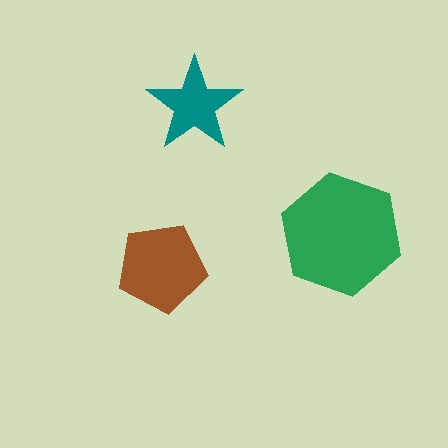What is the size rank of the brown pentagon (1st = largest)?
2nd.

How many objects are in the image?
There are 3 objects in the image.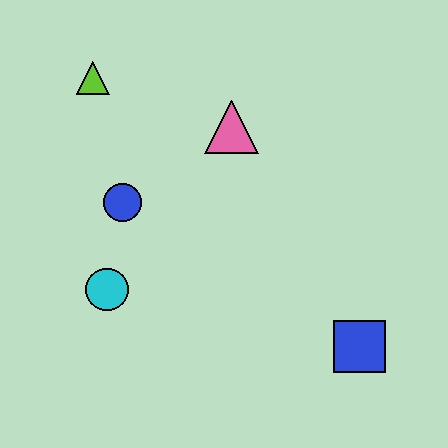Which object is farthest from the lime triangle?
The blue square is farthest from the lime triangle.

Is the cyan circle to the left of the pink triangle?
Yes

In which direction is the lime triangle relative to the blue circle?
The lime triangle is above the blue circle.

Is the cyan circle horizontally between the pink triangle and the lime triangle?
Yes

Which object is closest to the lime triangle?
The blue circle is closest to the lime triangle.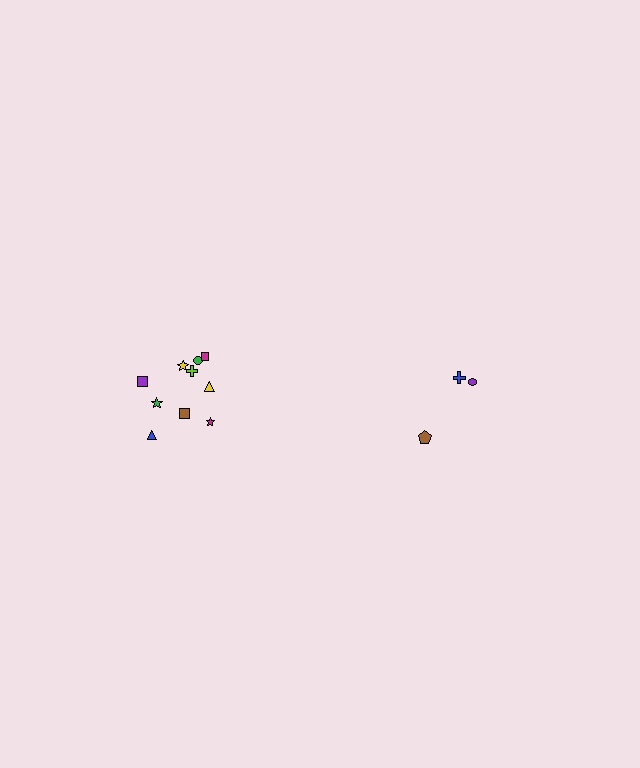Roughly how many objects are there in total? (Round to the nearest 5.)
Roughly 15 objects in total.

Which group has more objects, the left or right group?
The left group.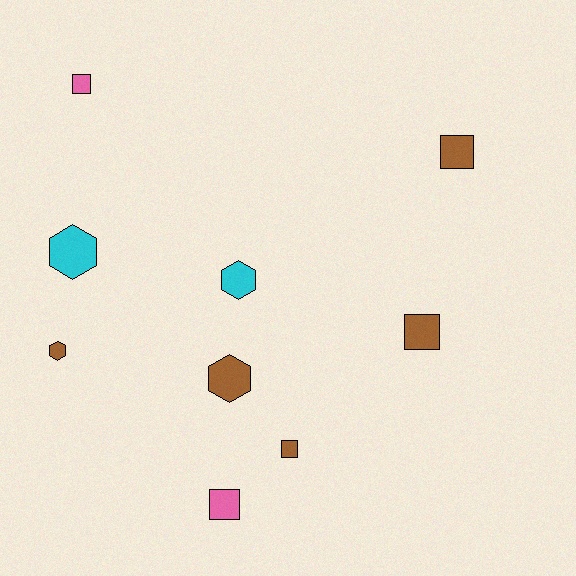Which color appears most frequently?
Brown, with 5 objects.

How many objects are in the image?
There are 9 objects.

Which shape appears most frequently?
Square, with 5 objects.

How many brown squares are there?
There are 3 brown squares.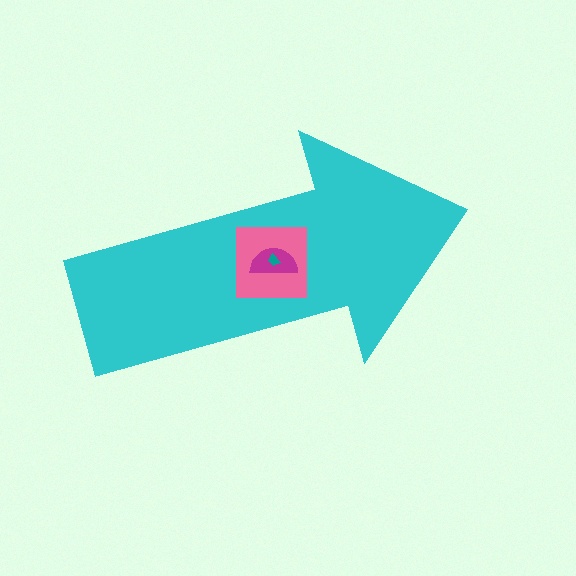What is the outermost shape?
The cyan arrow.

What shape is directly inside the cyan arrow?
The pink square.